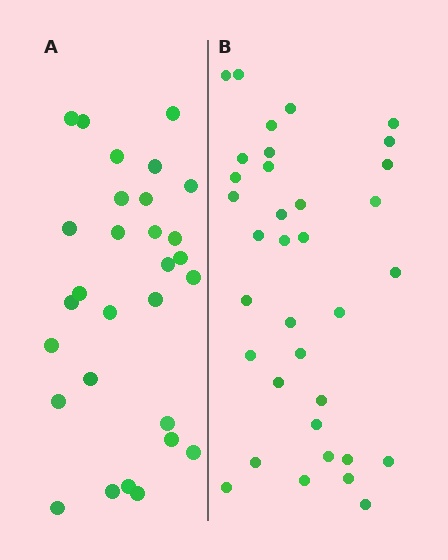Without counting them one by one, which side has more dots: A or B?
Region B (the right region) has more dots.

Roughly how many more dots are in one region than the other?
Region B has about 6 more dots than region A.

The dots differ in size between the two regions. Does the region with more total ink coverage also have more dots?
No. Region A has more total ink coverage because its dots are larger, but region B actually contains more individual dots. Total area can be misleading — the number of items is what matters here.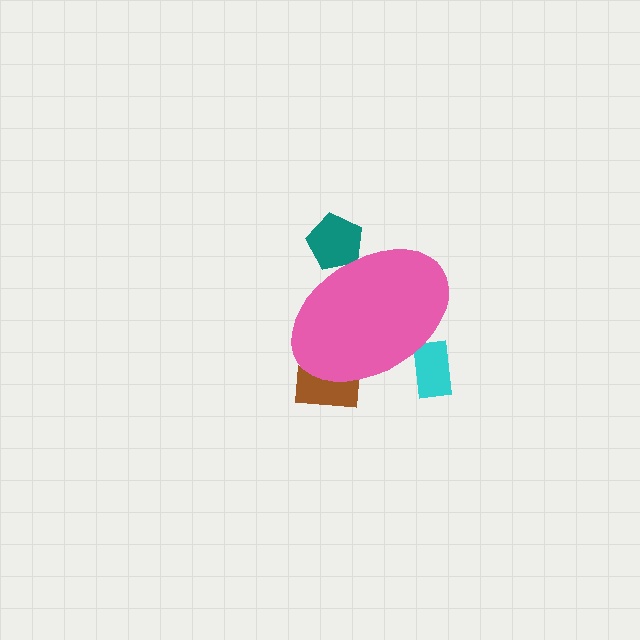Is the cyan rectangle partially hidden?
Yes, the cyan rectangle is partially hidden behind the pink ellipse.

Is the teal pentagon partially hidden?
Yes, the teal pentagon is partially hidden behind the pink ellipse.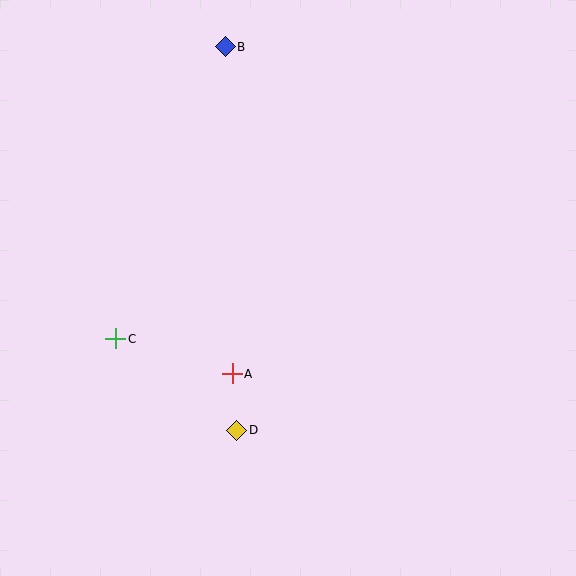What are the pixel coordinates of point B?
Point B is at (225, 47).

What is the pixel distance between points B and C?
The distance between B and C is 312 pixels.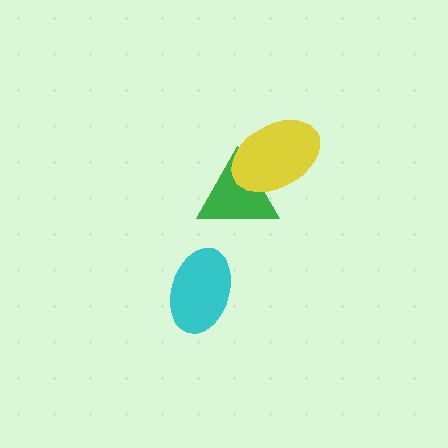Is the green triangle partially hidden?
Yes, it is partially covered by another shape.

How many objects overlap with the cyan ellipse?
0 objects overlap with the cyan ellipse.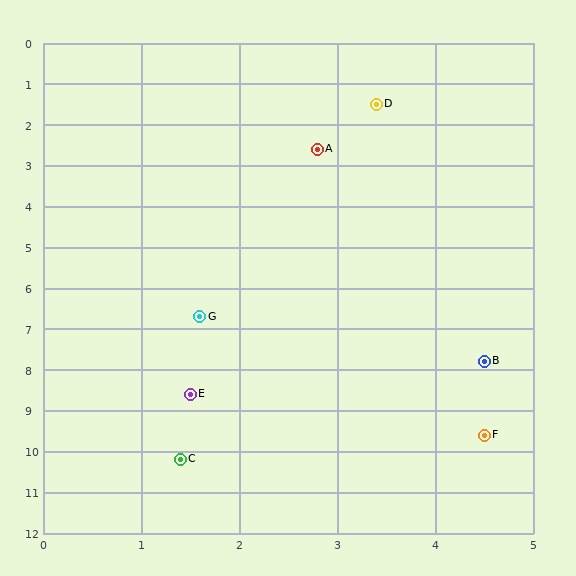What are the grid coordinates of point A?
Point A is at approximately (2.8, 2.6).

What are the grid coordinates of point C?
Point C is at approximately (1.4, 10.2).